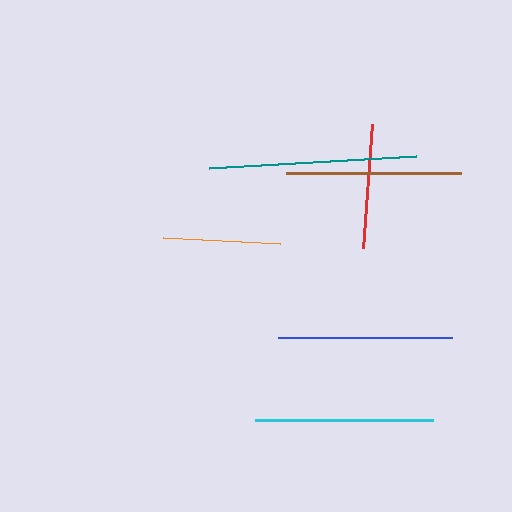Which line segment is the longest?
The teal line is the longest at approximately 207 pixels.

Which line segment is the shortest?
The orange line is the shortest at approximately 117 pixels.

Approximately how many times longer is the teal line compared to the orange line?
The teal line is approximately 1.8 times the length of the orange line.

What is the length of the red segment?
The red segment is approximately 125 pixels long.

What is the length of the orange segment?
The orange segment is approximately 117 pixels long.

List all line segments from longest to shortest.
From longest to shortest: teal, cyan, brown, blue, red, orange.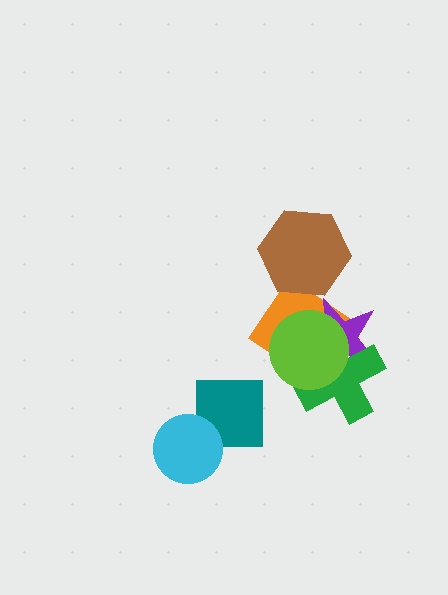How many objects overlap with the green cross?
3 objects overlap with the green cross.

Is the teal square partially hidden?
Yes, it is partially covered by another shape.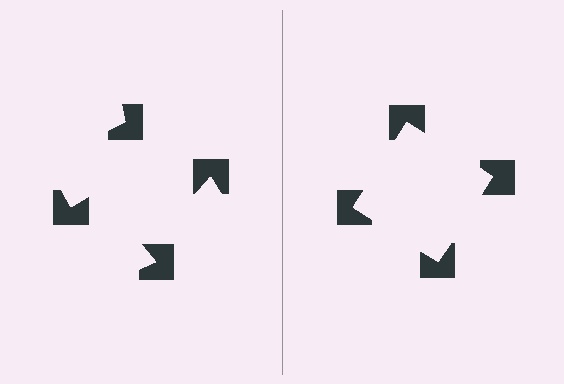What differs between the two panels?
The notched squares are positioned identically on both sides; only the wedge orientations differ. On the right they align to a square; on the left they are misaligned.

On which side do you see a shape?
An illusory square appears on the right side. On the left side the wedge cuts are rotated, so no coherent shape forms.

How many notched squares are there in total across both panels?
8 — 4 on each side.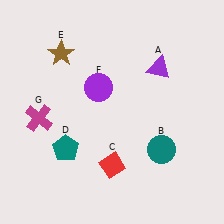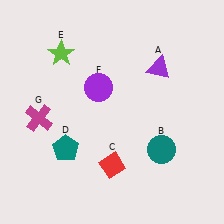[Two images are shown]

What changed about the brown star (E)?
In Image 1, E is brown. In Image 2, it changed to lime.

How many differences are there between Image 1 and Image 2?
There is 1 difference between the two images.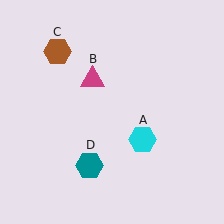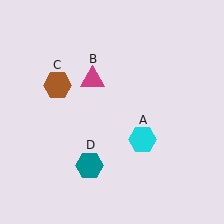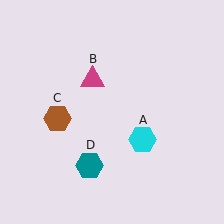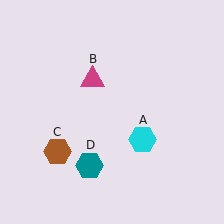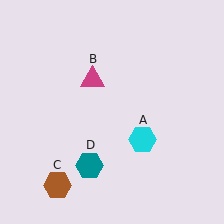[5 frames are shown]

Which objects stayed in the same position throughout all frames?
Cyan hexagon (object A) and magenta triangle (object B) and teal hexagon (object D) remained stationary.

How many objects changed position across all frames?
1 object changed position: brown hexagon (object C).